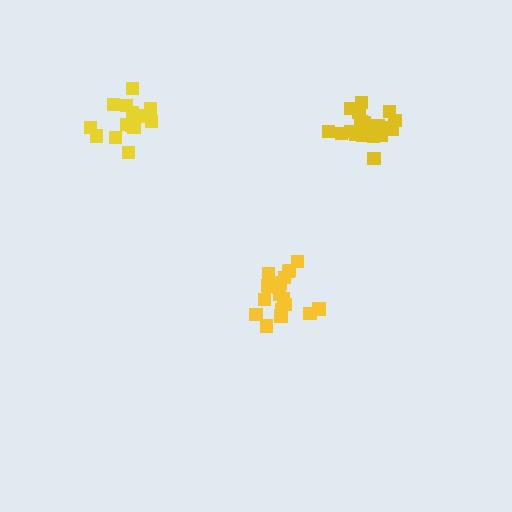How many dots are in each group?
Group 1: 14 dots, Group 2: 19 dots, Group 3: 19 dots (52 total).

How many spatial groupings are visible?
There are 3 spatial groupings.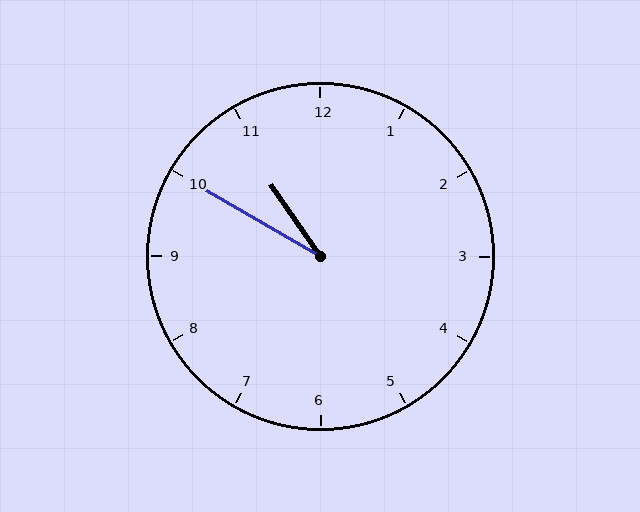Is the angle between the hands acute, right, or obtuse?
It is acute.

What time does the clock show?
10:50.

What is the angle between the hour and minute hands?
Approximately 25 degrees.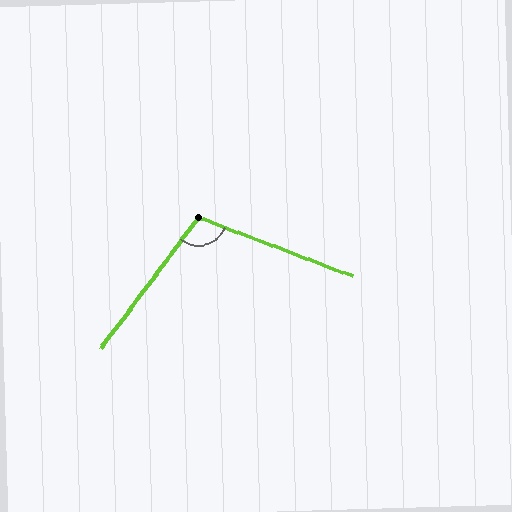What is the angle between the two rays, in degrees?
Approximately 106 degrees.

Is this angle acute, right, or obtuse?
It is obtuse.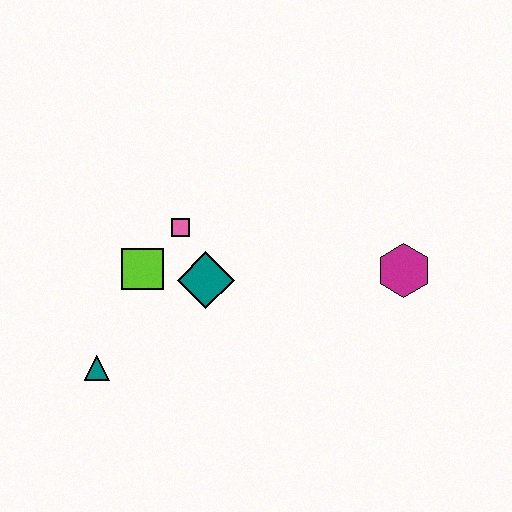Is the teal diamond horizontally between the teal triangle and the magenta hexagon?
Yes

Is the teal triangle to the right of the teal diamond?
No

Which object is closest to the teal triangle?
The lime square is closest to the teal triangle.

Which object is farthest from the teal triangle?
The magenta hexagon is farthest from the teal triangle.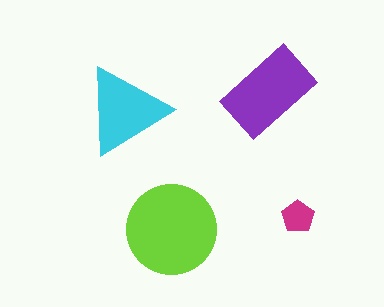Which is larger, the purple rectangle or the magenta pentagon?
The purple rectangle.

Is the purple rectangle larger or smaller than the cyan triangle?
Larger.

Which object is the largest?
The lime circle.